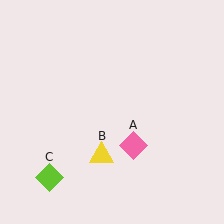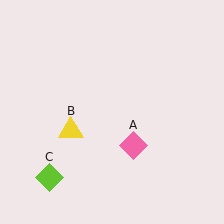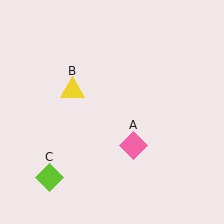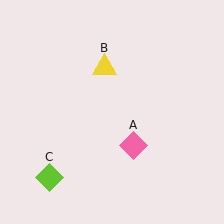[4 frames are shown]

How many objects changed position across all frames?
1 object changed position: yellow triangle (object B).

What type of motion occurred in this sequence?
The yellow triangle (object B) rotated clockwise around the center of the scene.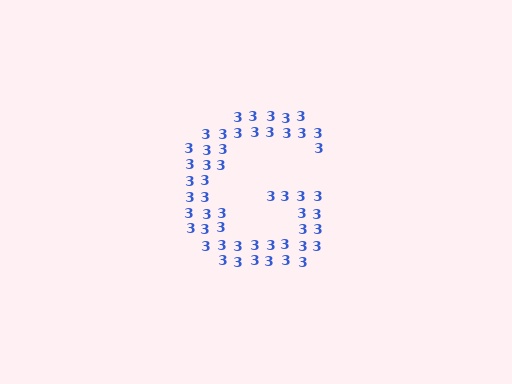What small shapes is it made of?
It is made of small digit 3's.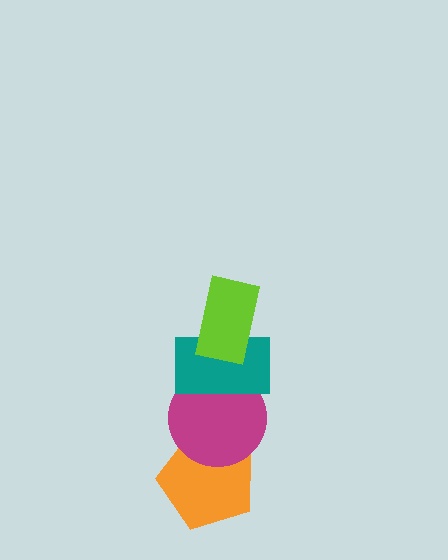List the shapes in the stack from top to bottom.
From top to bottom: the lime rectangle, the teal rectangle, the magenta circle, the orange pentagon.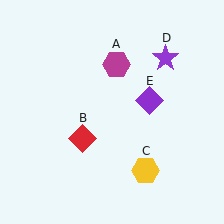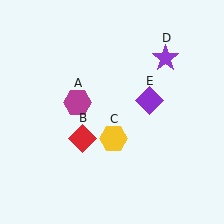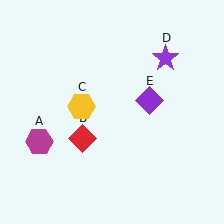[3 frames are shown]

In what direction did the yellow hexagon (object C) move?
The yellow hexagon (object C) moved up and to the left.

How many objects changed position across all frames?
2 objects changed position: magenta hexagon (object A), yellow hexagon (object C).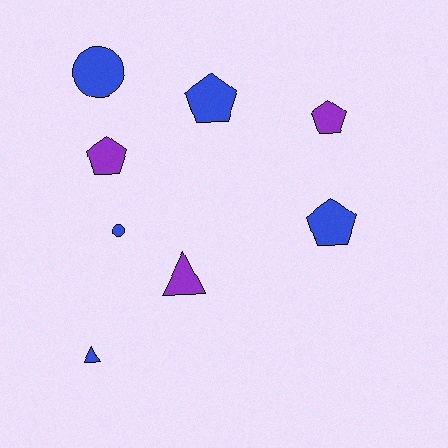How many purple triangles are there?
There is 1 purple triangle.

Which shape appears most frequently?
Pentagon, with 4 objects.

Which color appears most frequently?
Blue, with 5 objects.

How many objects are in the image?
There are 8 objects.